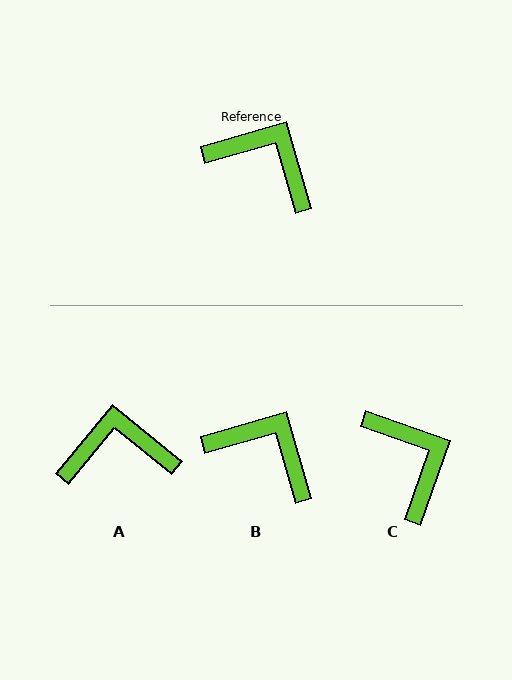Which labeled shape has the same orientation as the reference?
B.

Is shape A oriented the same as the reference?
No, it is off by about 34 degrees.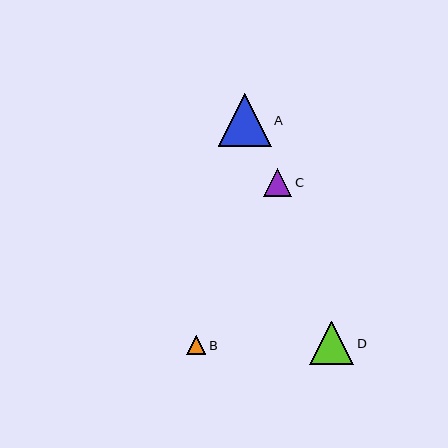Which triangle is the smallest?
Triangle B is the smallest with a size of approximately 20 pixels.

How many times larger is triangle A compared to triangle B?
Triangle A is approximately 2.7 times the size of triangle B.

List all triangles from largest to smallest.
From largest to smallest: A, D, C, B.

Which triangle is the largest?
Triangle A is the largest with a size of approximately 53 pixels.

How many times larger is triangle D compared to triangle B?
Triangle D is approximately 2.2 times the size of triangle B.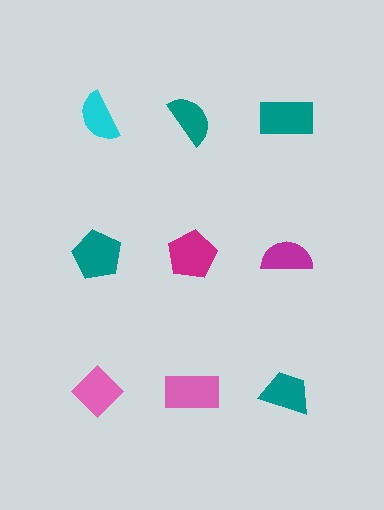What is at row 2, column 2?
A magenta pentagon.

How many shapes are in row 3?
3 shapes.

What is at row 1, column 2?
A teal semicircle.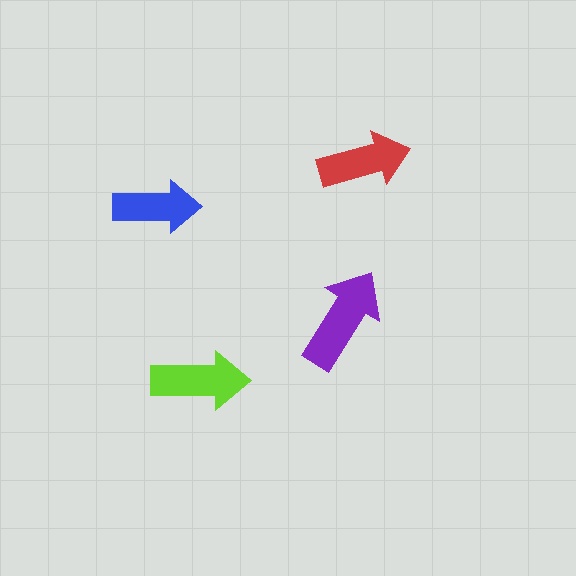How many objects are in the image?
There are 4 objects in the image.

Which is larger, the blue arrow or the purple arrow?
The purple one.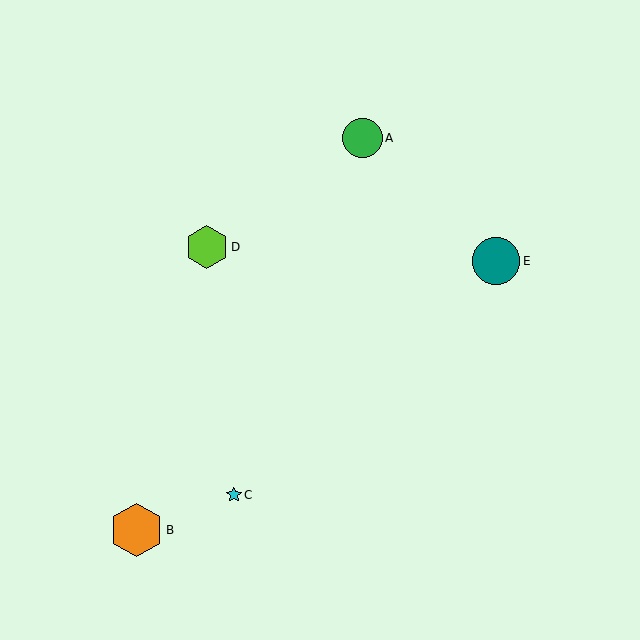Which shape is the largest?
The orange hexagon (labeled B) is the largest.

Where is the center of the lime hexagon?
The center of the lime hexagon is at (207, 247).